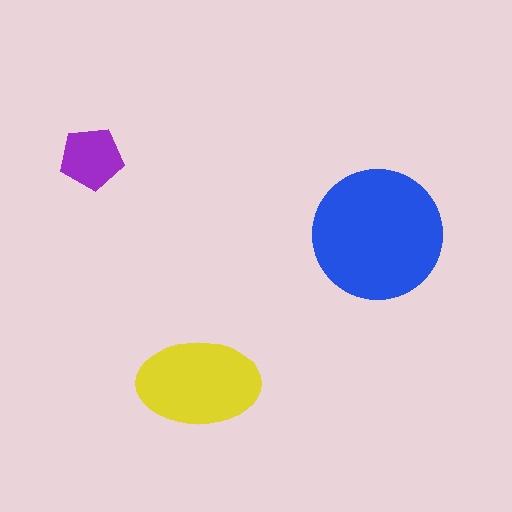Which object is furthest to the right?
The blue circle is rightmost.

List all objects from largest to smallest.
The blue circle, the yellow ellipse, the purple pentagon.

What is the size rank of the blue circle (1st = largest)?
1st.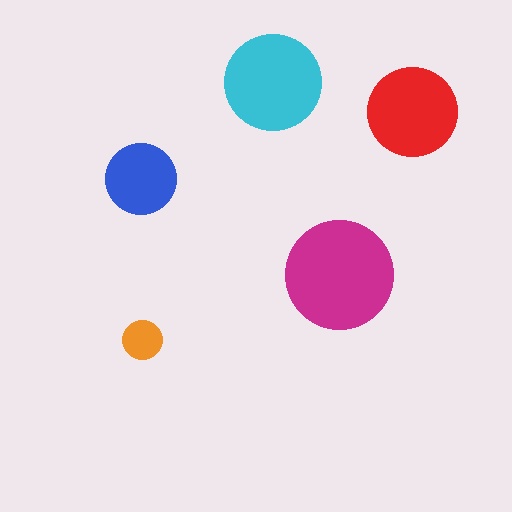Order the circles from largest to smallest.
the magenta one, the cyan one, the red one, the blue one, the orange one.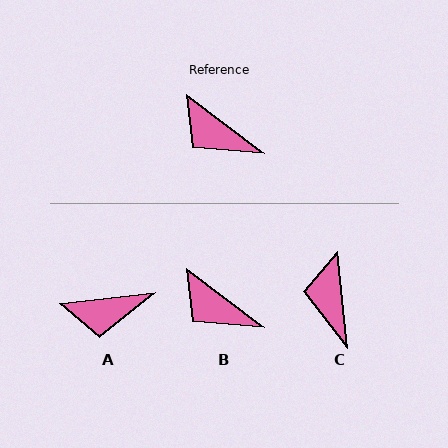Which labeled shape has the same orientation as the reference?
B.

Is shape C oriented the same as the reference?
No, it is off by about 47 degrees.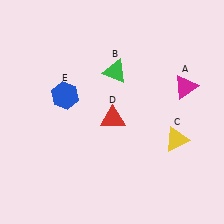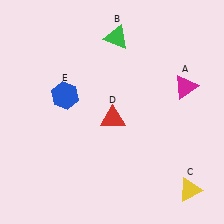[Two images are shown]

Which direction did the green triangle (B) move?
The green triangle (B) moved up.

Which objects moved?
The objects that moved are: the green triangle (B), the yellow triangle (C).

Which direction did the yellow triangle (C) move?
The yellow triangle (C) moved down.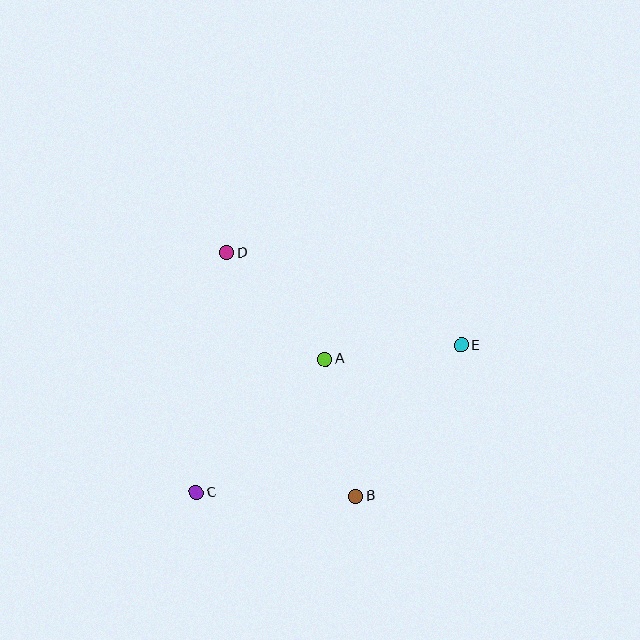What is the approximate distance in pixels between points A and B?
The distance between A and B is approximately 140 pixels.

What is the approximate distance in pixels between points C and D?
The distance between C and D is approximately 241 pixels.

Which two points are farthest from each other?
Points C and E are farthest from each other.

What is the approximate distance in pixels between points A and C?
The distance between A and C is approximately 185 pixels.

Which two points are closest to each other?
Points A and E are closest to each other.